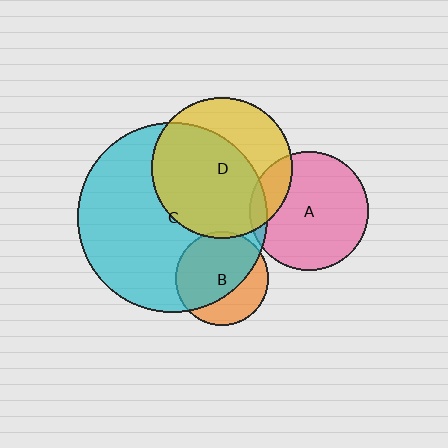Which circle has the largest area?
Circle C (cyan).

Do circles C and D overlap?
Yes.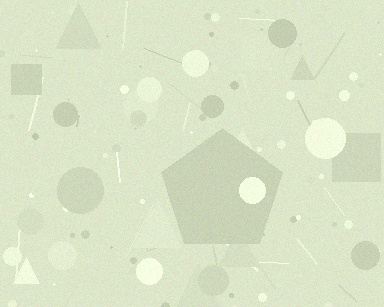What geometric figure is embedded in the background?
A pentagon is embedded in the background.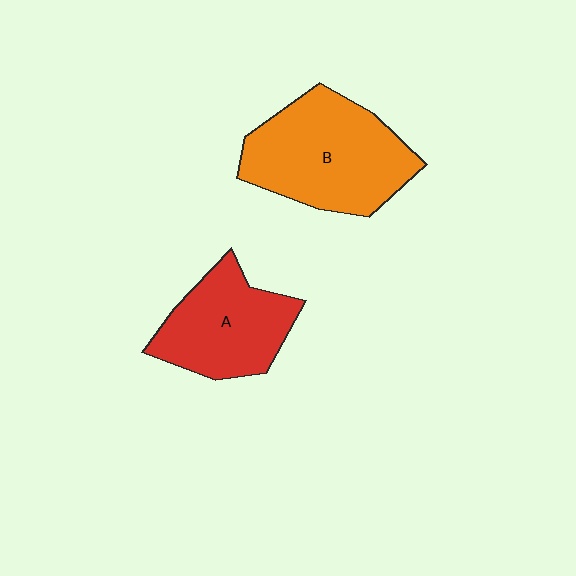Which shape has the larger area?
Shape B (orange).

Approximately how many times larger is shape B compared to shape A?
Approximately 1.3 times.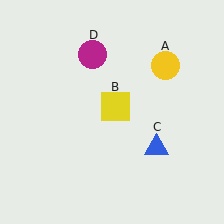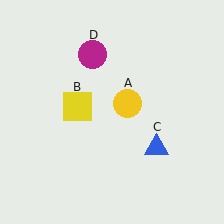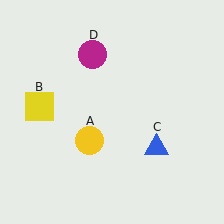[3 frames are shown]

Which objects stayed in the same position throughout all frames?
Blue triangle (object C) and magenta circle (object D) remained stationary.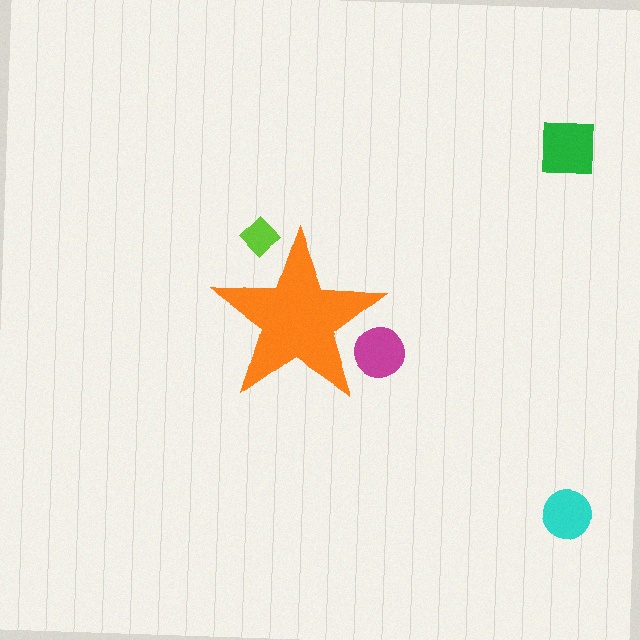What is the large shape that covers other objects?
An orange star.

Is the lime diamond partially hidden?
Yes, the lime diamond is partially hidden behind the orange star.